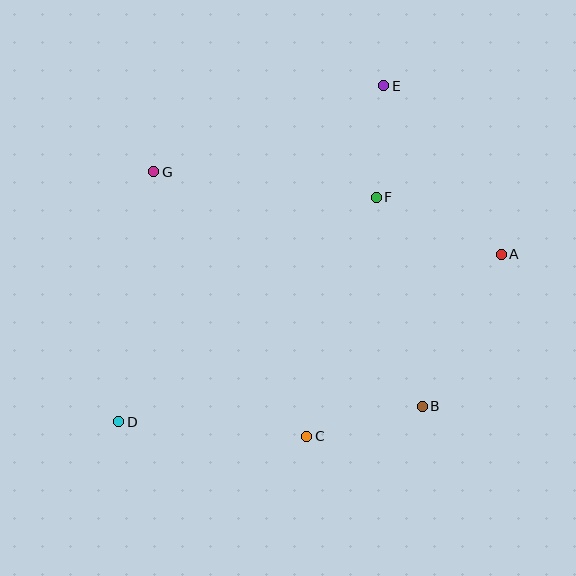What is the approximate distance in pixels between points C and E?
The distance between C and E is approximately 359 pixels.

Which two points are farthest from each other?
Points D and E are farthest from each other.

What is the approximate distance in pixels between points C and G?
The distance between C and G is approximately 305 pixels.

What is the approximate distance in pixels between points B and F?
The distance between B and F is approximately 214 pixels.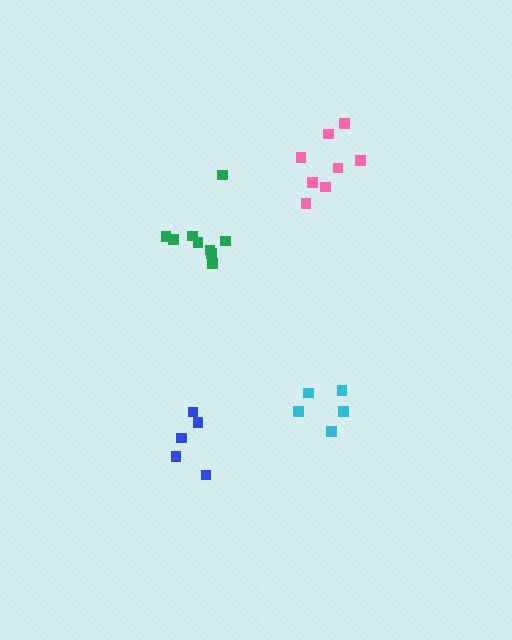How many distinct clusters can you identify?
There are 4 distinct clusters.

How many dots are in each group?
Group 1: 5 dots, Group 2: 9 dots, Group 3: 8 dots, Group 4: 5 dots (27 total).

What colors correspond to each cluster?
The clusters are colored: cyan, green, pink, blue.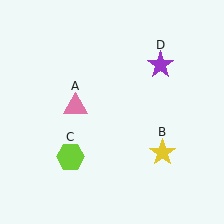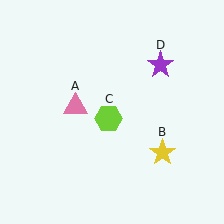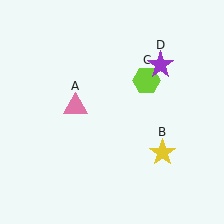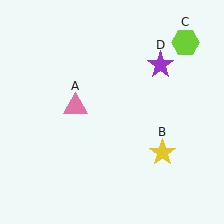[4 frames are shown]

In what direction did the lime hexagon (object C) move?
The lime hexagon (object C) moved up and to the right.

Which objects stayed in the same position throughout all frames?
Pink triangle (object A) and yellow star (object B) and purple star (object D) remained stationary.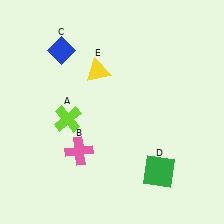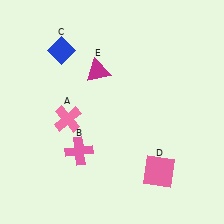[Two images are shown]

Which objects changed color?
A changed from lime to pink. D changed from green to pink. E changed from yellow to magenta.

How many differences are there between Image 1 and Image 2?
There are 3 differences between the two images.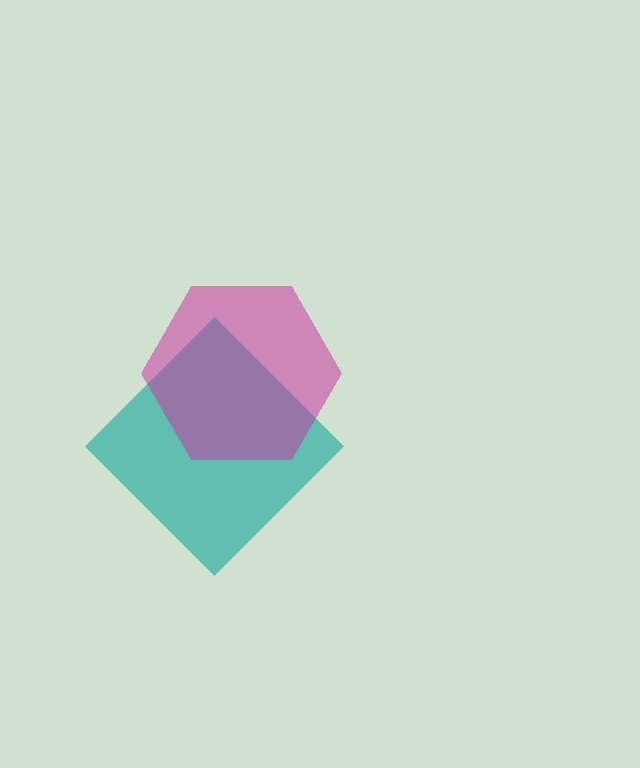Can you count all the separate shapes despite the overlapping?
Yes, there are 2 separate shapes.